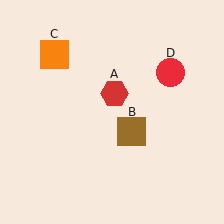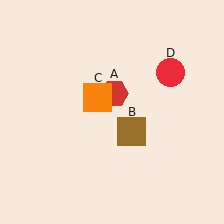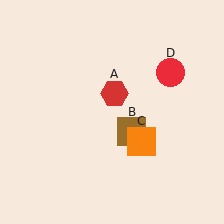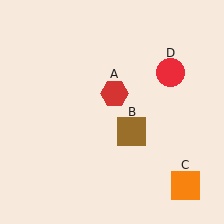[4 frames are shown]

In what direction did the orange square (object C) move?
The orange square (object C) moved down and to the right.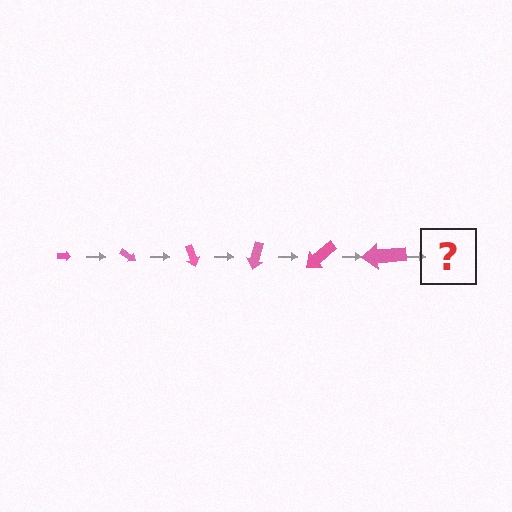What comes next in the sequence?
The next element should be an arrow, larger than the previous one and rotated 210 degrees from the start.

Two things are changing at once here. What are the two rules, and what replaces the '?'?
The two rules are that the arrow grows larger each step and it rotates 35 degrees each step. The '?' should be an arrow, larger than the previous one and rotated 210 degrees from the start.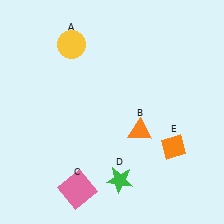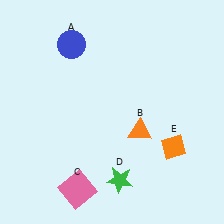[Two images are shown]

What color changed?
The circle (A) changed from yellow in Image 1 to blue in Image 2.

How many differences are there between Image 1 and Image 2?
There is 1 difference between the two images.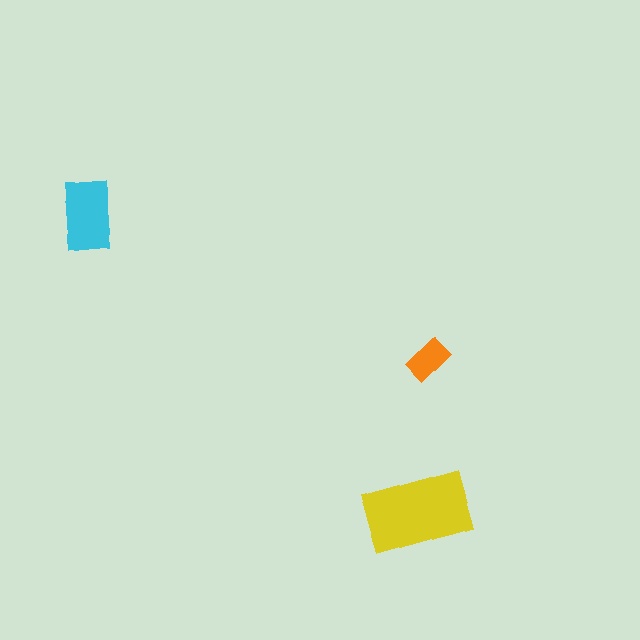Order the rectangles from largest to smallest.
the yellow one, the cyan one, the orange one.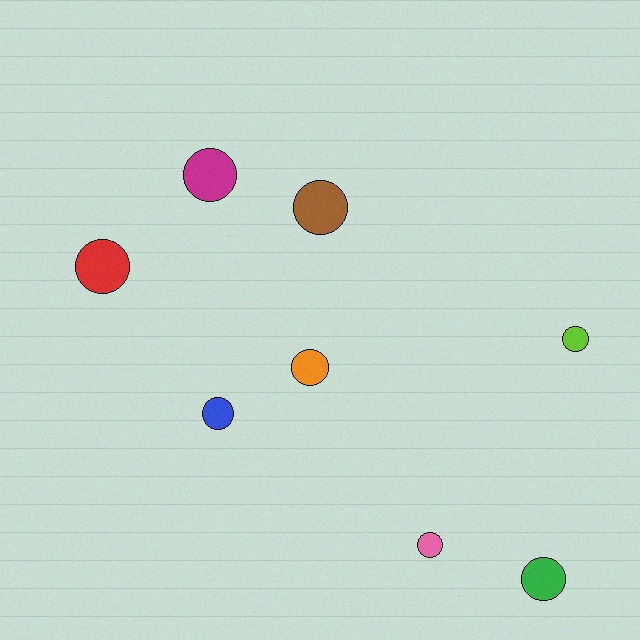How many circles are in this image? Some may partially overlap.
There are 8 circles.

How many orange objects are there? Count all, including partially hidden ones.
There is 1 orange object.